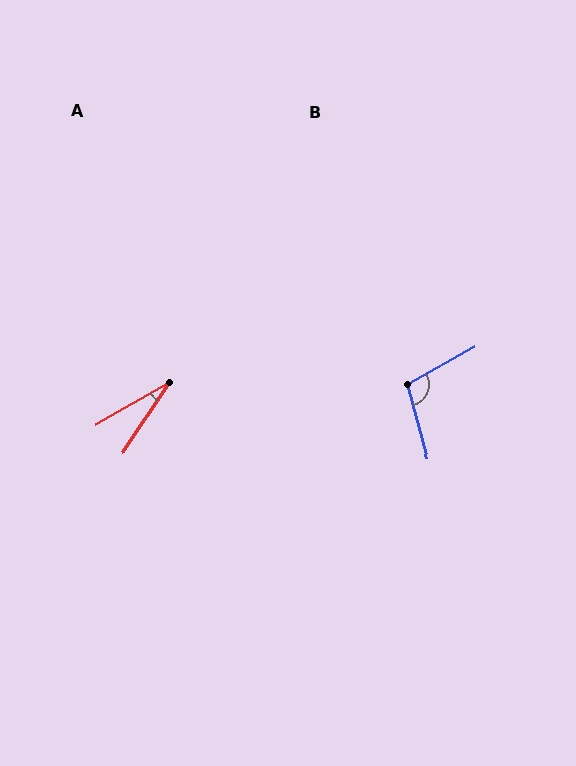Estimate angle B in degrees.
Approximately 104 degrees.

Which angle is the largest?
B, at approximately 104 degrees.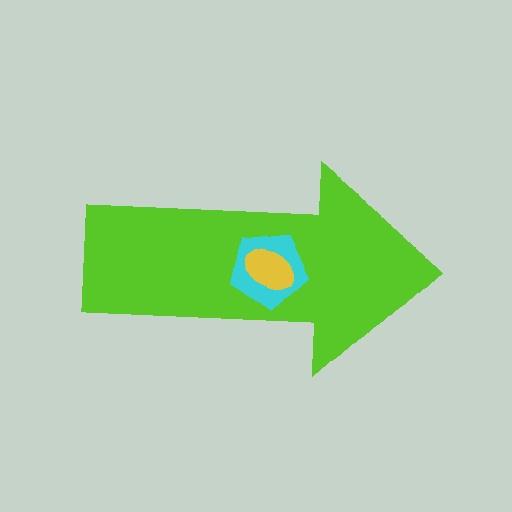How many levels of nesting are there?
3.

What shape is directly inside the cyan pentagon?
The yellow ellipse.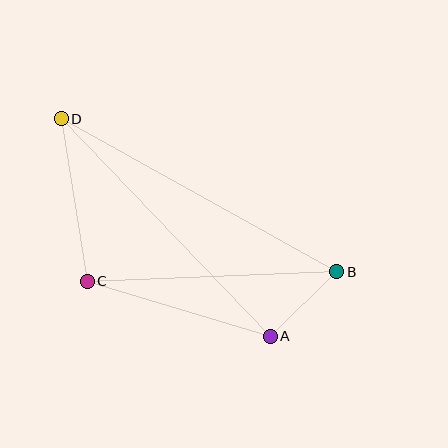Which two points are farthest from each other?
Points B and D are farthest from each other.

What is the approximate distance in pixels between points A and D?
The distance between A and D is approximately 302 pixels.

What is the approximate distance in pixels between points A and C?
The distance between A and C is approximately 191 pixels.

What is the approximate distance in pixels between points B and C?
The distance between B and C is approximately 249 pixels.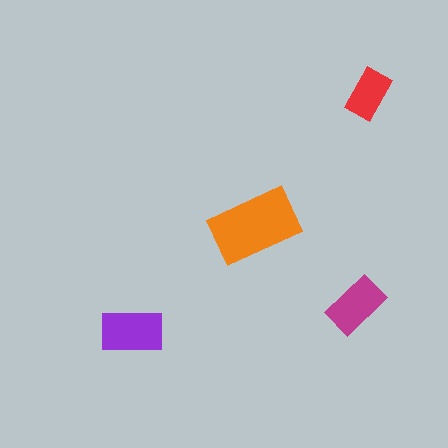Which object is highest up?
The red rectangle is topmost.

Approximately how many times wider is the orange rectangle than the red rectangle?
About 2 times wider.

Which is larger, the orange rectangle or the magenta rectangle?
The orange one.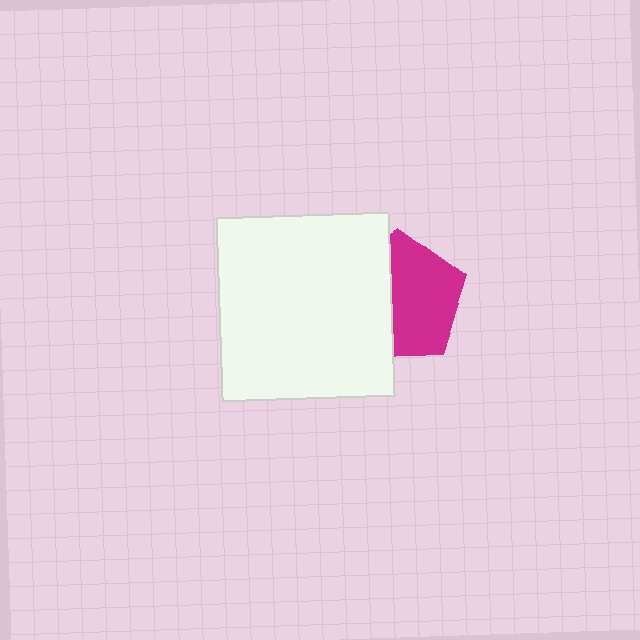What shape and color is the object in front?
The object in front is a white rectangle.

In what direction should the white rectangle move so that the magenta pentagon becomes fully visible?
The white rectangle should move left. That is the shortest direction to clear the overlap and leave the magenta pentagon fully visible.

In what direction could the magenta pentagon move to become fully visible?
The magenta pentagon could move right. That would shift it out from behind the white rectangle entirely.